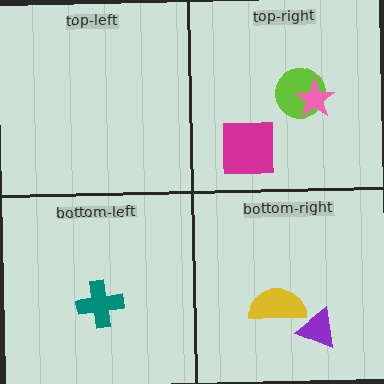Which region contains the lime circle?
The top-right region.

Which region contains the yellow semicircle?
The bottom-right region.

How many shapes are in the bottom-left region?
1.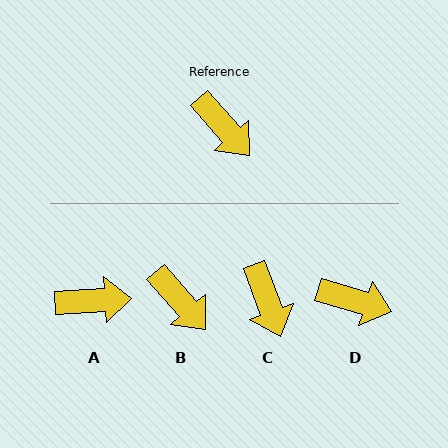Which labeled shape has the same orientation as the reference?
B.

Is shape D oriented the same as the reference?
No, it is off by about 32 degrees.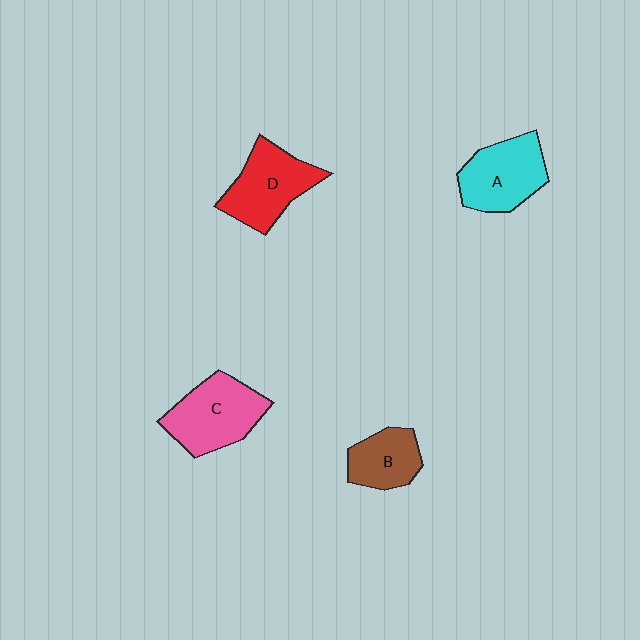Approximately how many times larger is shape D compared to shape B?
Approximately 1.5 times.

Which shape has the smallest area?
Shape B (brown).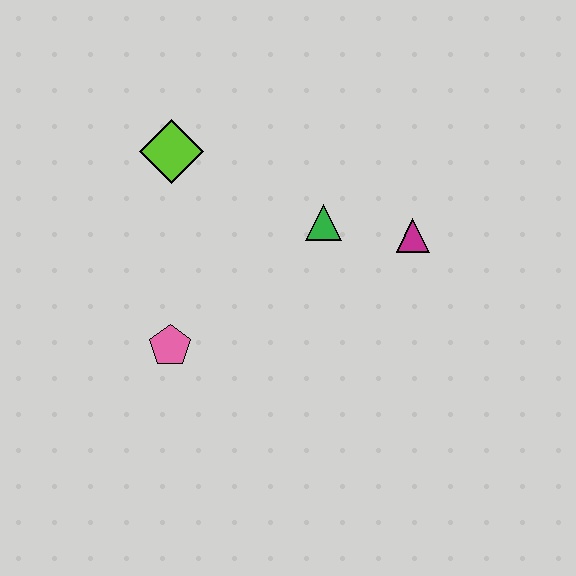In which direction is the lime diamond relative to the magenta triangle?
The lime diamond is to the left of the magenta triangle.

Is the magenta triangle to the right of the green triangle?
Yes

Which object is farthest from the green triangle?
The pink pentagon is farthest from the green triangle.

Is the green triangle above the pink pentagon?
Yes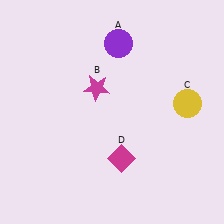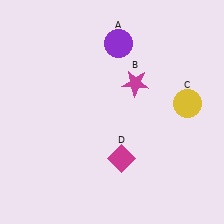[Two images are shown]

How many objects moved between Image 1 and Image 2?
1 object moved between the two images.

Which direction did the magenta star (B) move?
The magenta star (B) moved right.